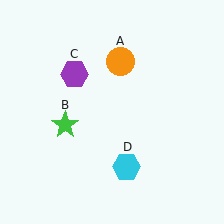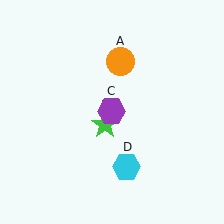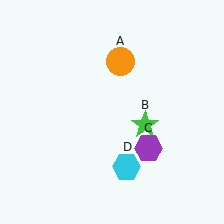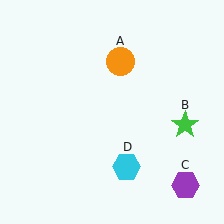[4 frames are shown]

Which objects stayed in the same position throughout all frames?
Orange circle (object A) and cyan hexagon (object D) remained stationary.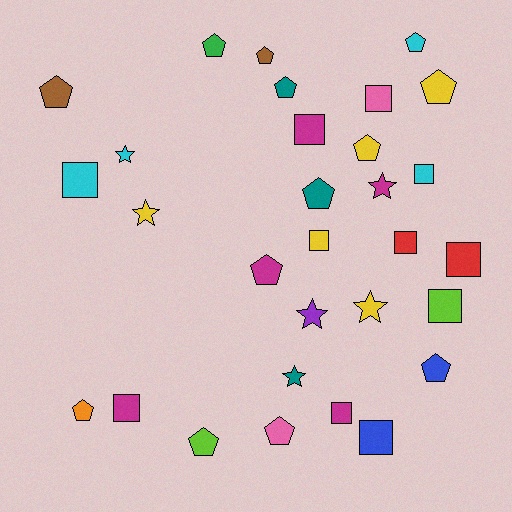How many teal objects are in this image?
There are 3 teal objects.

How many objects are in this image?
There are 30 objects.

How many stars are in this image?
There are 6 stars.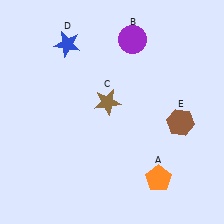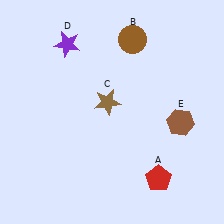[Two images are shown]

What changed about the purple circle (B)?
In Image 1, B is purple. In Image 2, it changed to brown.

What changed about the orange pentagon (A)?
In Image 1, A is orange. In Image 2, it changed to red.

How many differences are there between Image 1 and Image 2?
There are 3 differences between the two images.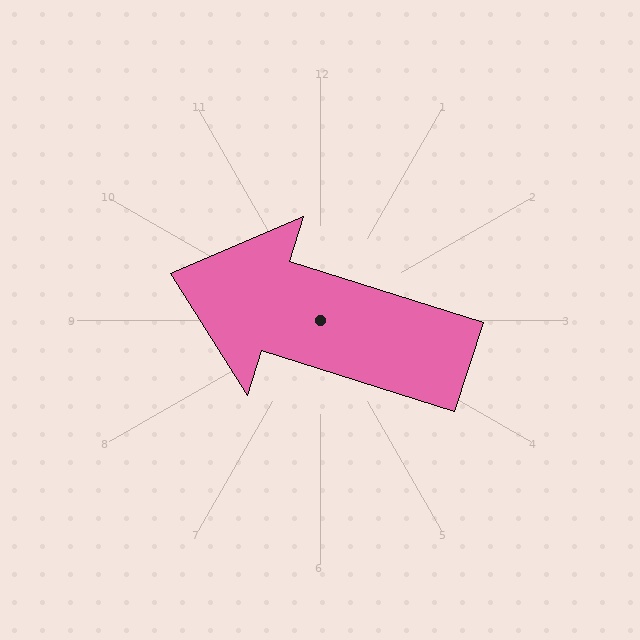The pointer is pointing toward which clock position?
Roughly 10 o'clock.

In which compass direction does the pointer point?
West.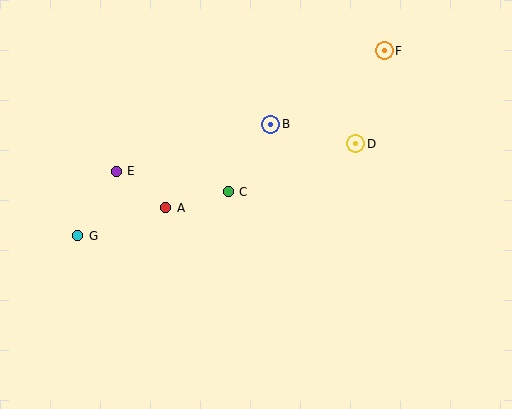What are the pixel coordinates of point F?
Point F is at (384, 51).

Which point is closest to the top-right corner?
Point F is closest to the top-right corner.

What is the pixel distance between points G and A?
The distance between G and A is 92 pixels.